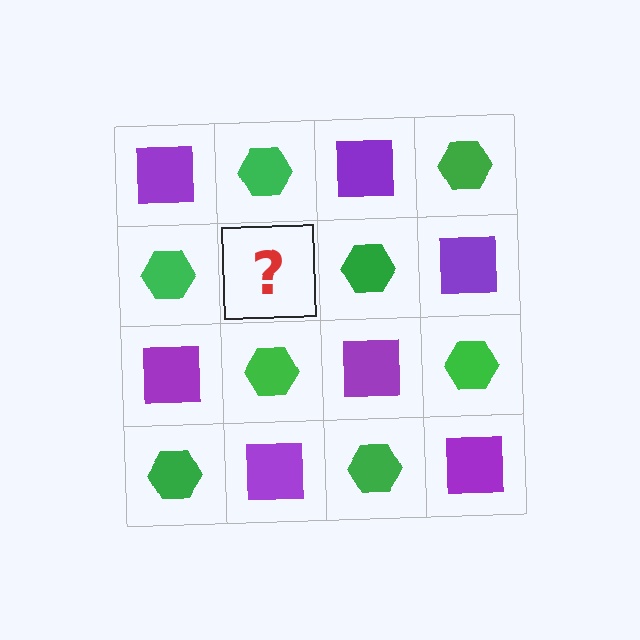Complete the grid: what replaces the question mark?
The question mark should be replaced with a purple square.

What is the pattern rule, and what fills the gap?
The rule is that it alternates purple square and green hexagon in a checkerboard pattern. The gap should be filled with a purple square.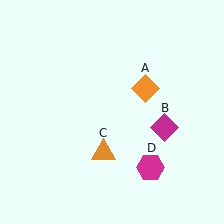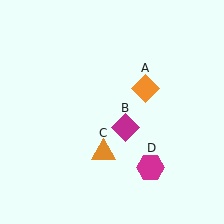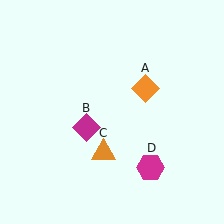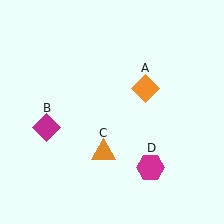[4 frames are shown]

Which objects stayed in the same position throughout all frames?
Orange diamond (object A) and orange triangle (object C) and magenta hexagon (object D) remained stationary.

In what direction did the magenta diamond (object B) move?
The magenta diamond (object B) moved left.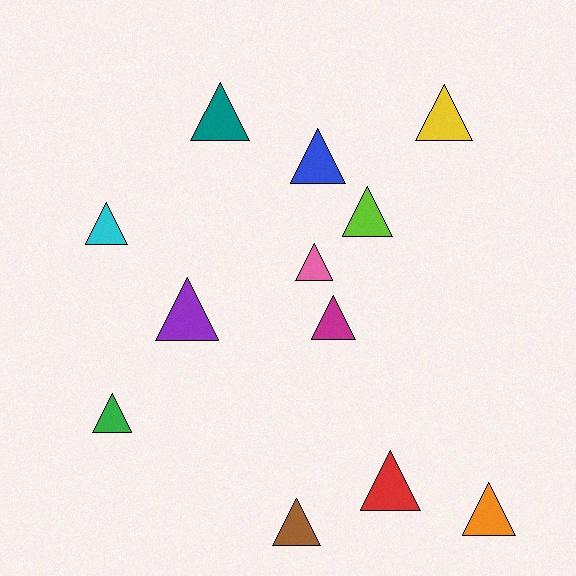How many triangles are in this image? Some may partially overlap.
There are 12 triangles.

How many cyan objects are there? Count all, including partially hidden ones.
There is 1 cyan object.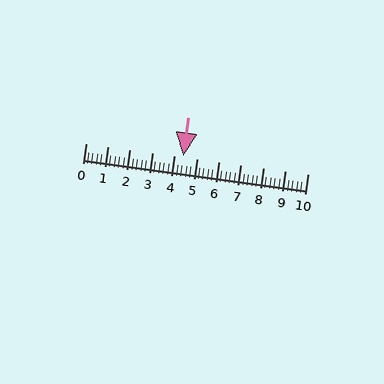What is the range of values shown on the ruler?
The ruler shows values from 0 to 10.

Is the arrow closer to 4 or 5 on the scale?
The arrow is closer to 4.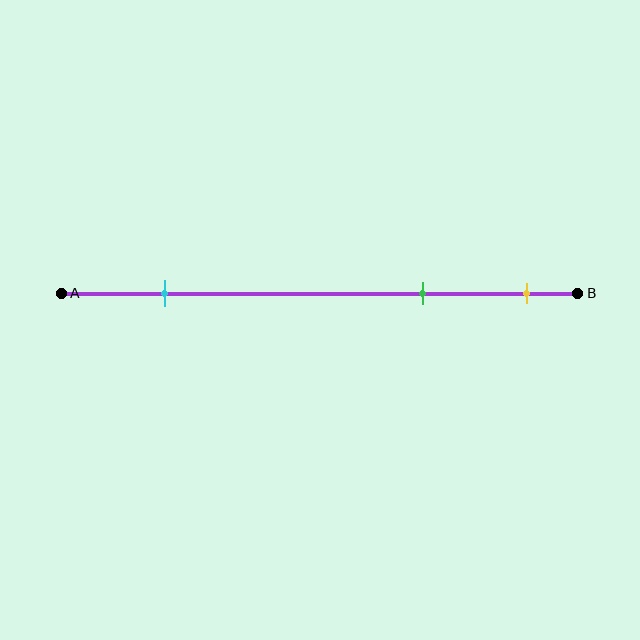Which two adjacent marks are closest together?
The green and yellow marks are the closest adjacent pair.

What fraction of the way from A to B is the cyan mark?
The cyan mark is approximately 20% (0.2) of the way from A to B.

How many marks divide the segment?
There are 3 marks dividing the segment.